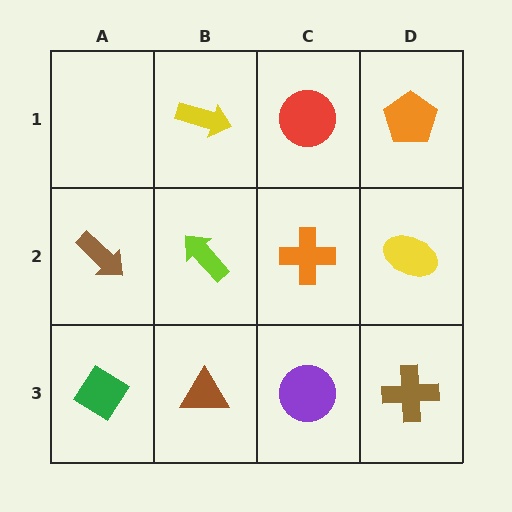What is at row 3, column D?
A brown cross.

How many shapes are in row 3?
4 shapes.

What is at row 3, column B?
A brown triangle.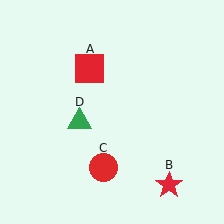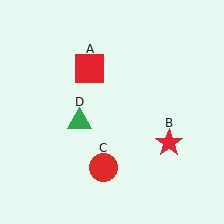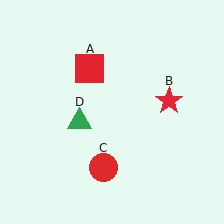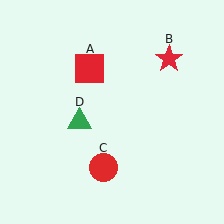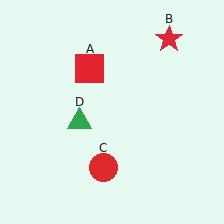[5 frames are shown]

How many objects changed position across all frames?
1 object changed position: red star (object B).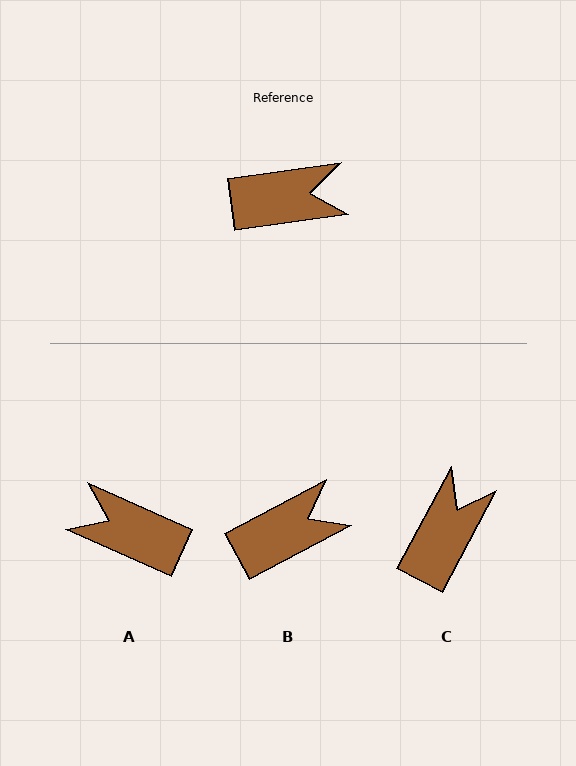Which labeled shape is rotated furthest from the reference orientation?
A, about 148 degrees away.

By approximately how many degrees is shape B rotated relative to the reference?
Approximately 21 degrees counter-clockwise.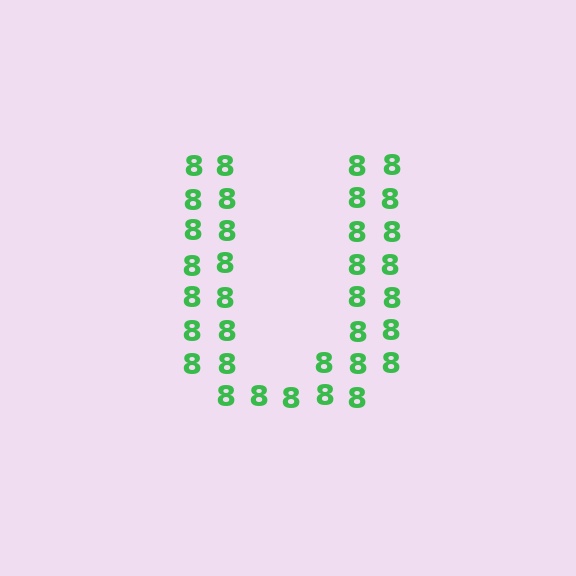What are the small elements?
The small elements are digit 8's.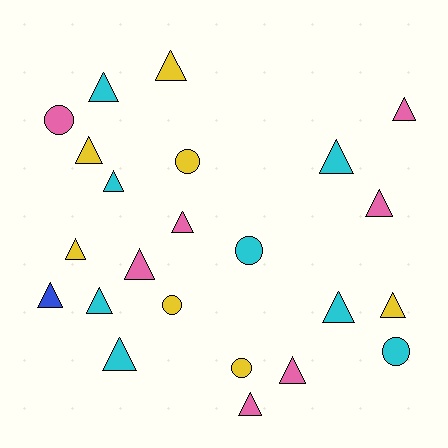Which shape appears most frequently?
Triangle, with 17 objects.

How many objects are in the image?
There are 23 objects.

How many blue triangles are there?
There is 1 blue triangle.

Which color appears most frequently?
Cyan, with 8 objects.